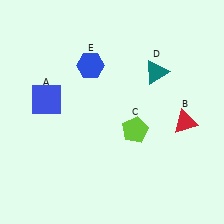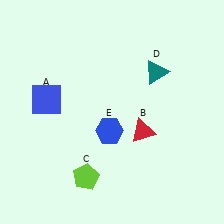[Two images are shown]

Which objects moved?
The objects that moved are: the red triangle (B), the lime pentagon (C), the blue hexagon (E).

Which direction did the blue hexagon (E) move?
The blue hexagon (E) moved down.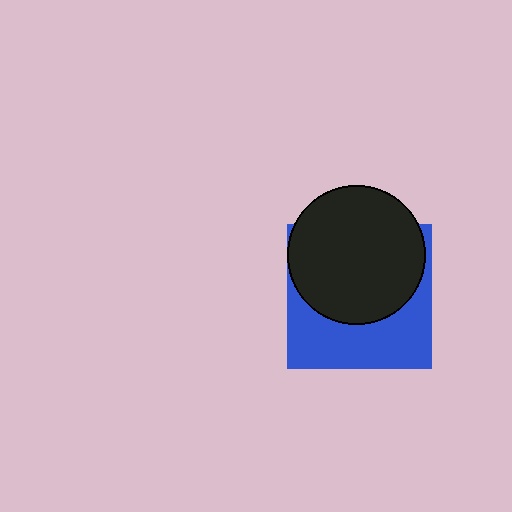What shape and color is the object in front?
The object in front is a black circle.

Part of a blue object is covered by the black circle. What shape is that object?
It is a square.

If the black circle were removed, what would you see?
You would see the complete blue square.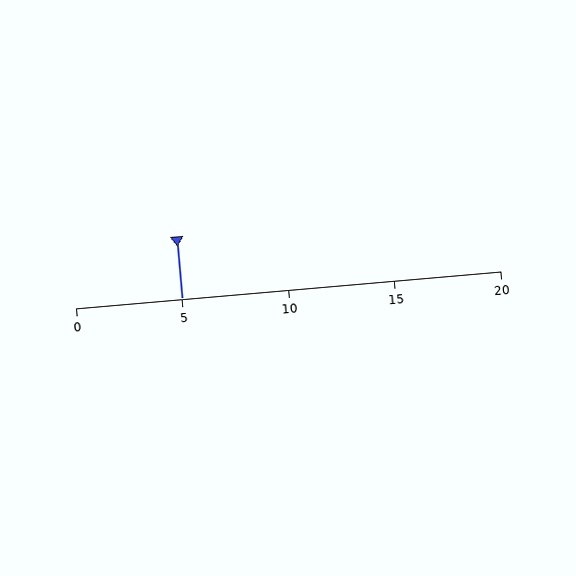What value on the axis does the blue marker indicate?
The marker indicates approximately 5.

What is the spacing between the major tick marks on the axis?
The major ticks are spaced 5 apart.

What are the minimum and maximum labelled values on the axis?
The axis runs from 0 to 20.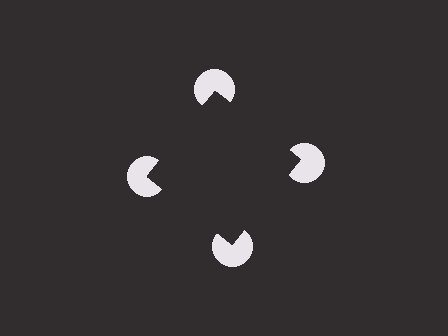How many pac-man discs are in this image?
There are 4 — one at each vertex of the illusory square.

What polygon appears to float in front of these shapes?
An illusory square — its edges are inferred from the aligned wedge cuts in the pac-man discs, not physically drawn.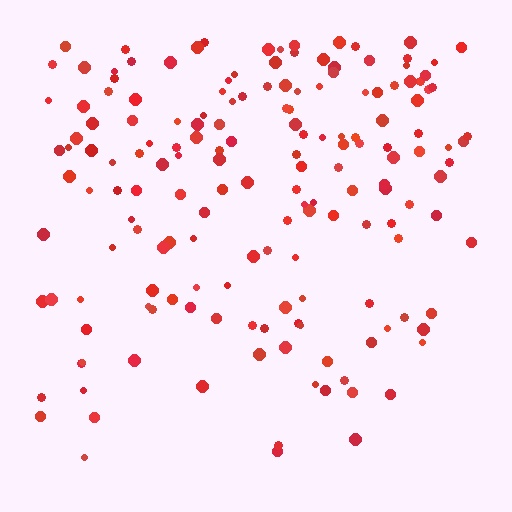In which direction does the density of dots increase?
From bottom to top, with the top side densest.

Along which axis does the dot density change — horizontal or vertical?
Vertical.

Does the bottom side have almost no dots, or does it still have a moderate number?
Still a moderate number, just noticeably fewer than the top.